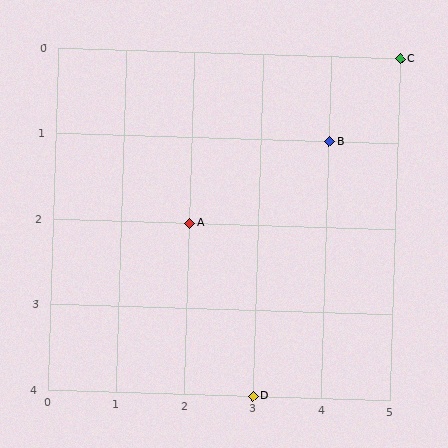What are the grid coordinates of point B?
Point B is at grid coordinates (4, 1).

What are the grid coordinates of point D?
Point D is at grid coordinates (3, 4).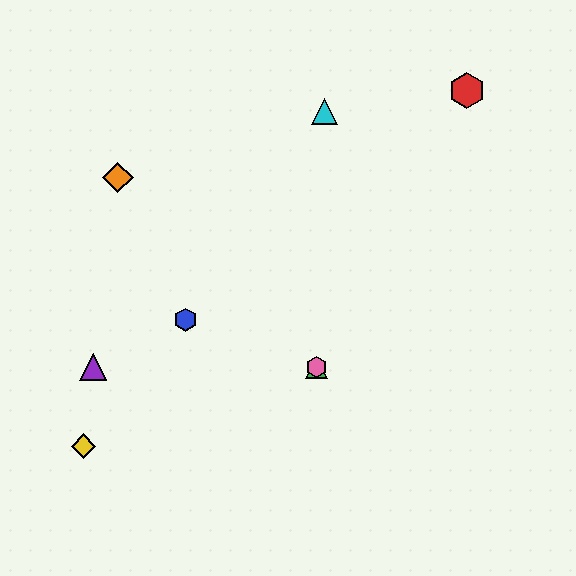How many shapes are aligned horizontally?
3 shapes (the green triangle, the purple triangle, the pink hexagon) are aligned horizontally.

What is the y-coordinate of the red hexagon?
The red hexagon is at y≈91.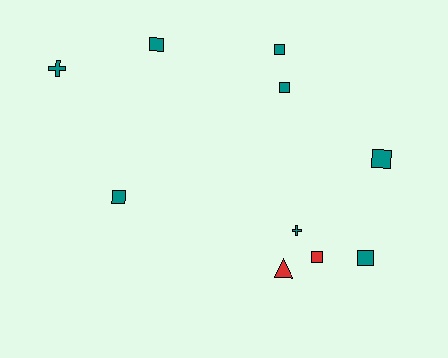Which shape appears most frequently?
Square, with 7 objects.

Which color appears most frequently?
Teal, with 8 objects.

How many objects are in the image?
There are 10 objects.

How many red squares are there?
There is 1 red square.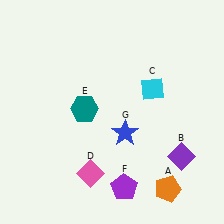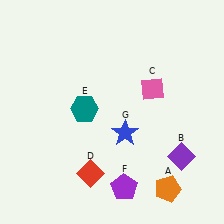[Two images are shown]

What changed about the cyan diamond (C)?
In Image 1, C is cyan. In Image 2, it changed to pink.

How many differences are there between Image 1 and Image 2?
There are 2 differences between the two images.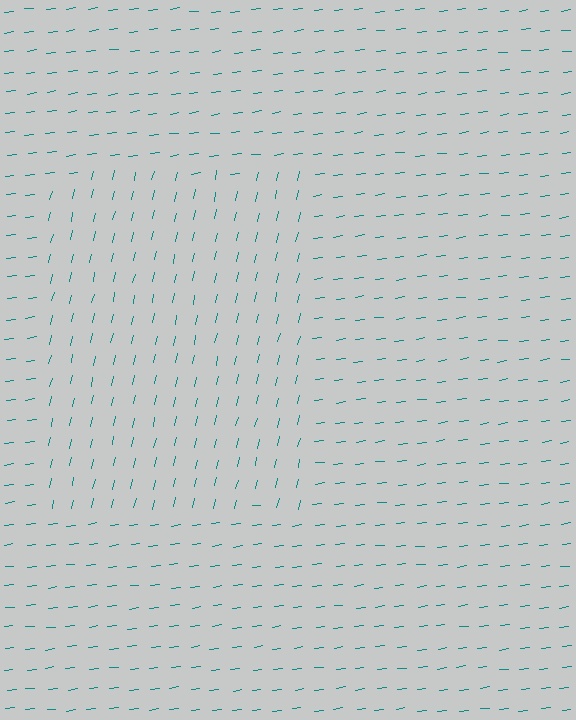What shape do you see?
I see a rectangle.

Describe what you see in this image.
The image is filled with small teal line segments. A rectangle region in the image has lines oriented differently from the surrounding lines, creating a visible texture boundary.